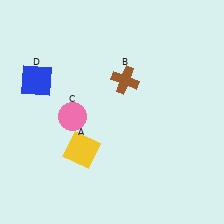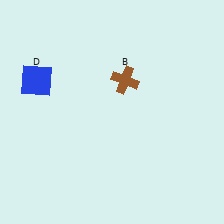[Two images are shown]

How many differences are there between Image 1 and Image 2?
There are 2 differences between the two images.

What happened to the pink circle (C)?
The pink circle (C) was removed in Image 2. It was in the bottom-left area of Image 1.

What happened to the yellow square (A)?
The yellow square (A) was removed in Image 2. It was in the bottom-left area of Image 1.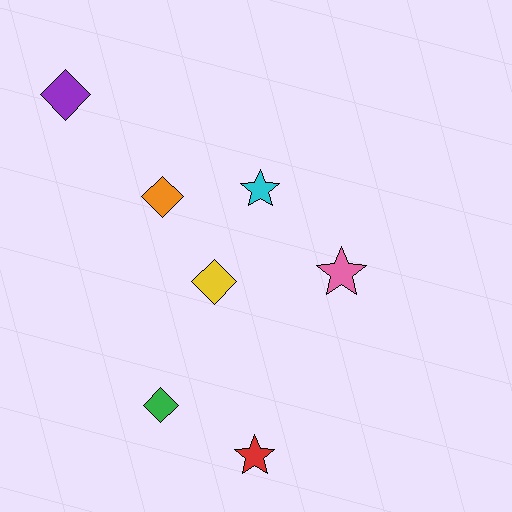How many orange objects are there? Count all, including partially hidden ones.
There is 1 orange object.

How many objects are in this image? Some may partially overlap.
There are 7 objects.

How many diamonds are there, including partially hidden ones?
There are 4 diamonds.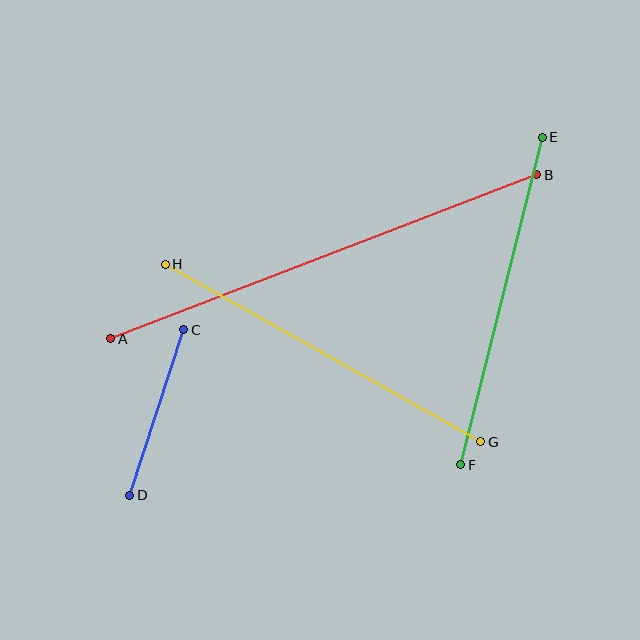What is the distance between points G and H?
The distance is approximately 362 pixels.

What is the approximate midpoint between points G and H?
The midpoint is at approximately (323, 353) pixels.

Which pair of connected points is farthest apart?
Points A and B are farthest apart.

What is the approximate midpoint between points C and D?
The midpoint is at approximately (157, 413) pixels.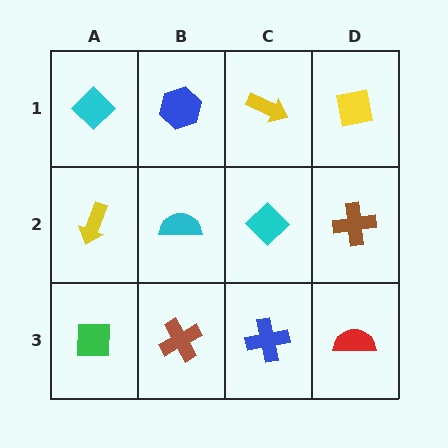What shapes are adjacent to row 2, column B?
A blue hexagon (row 1, column B), a brown cross (row 3, column B), a yellow arrow (row 2, column A), a cyan diamond (row 2, column C).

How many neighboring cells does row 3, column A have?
2.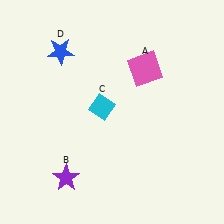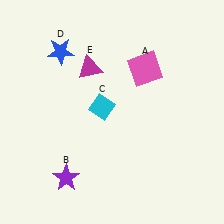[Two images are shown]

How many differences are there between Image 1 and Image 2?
There is 1 difference between the two images.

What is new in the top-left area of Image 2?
A magenta triangle (E) was added in the top-left area of Image 2.